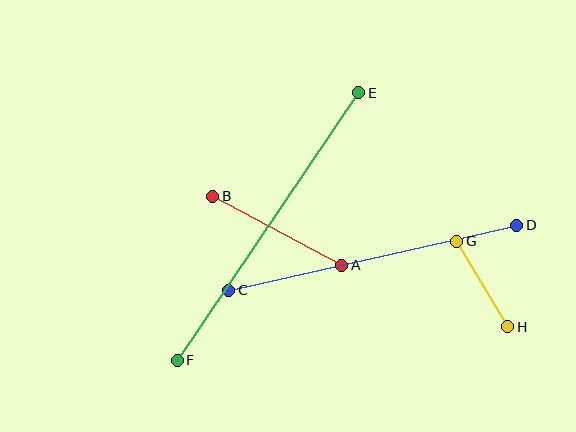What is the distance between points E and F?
The distance is approximately 323 pixels.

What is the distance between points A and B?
The distance is approximately 147 pixels.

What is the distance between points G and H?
The distance is approximately 100 pixels.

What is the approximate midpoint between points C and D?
The midpoint is at approximately (373, 258) pixels.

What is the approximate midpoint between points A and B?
The midpoint is at approximately (277, 231) pixels.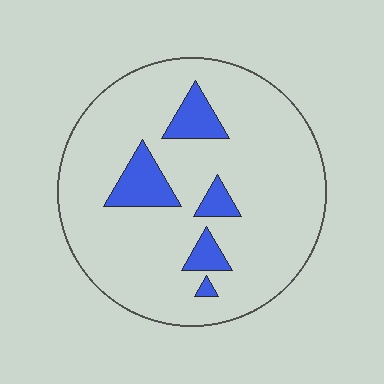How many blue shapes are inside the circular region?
5.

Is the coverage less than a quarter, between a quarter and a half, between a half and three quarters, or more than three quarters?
Less than a quarter.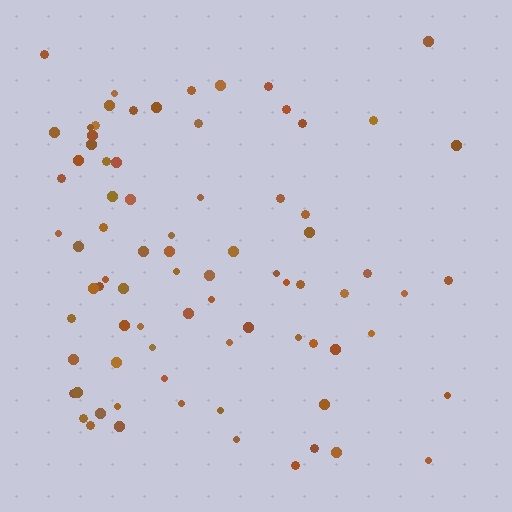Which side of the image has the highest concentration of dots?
The left.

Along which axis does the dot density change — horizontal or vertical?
Horizontal.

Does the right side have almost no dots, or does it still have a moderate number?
Still a moderate number, just noticeably fewer than the left.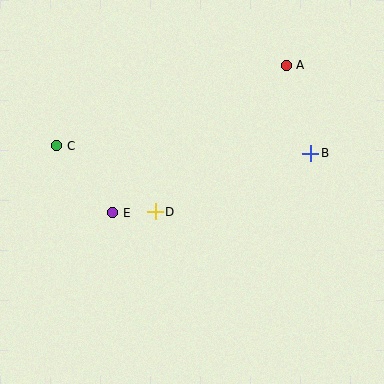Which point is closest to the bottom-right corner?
Point B is closest to the bottom-right corner.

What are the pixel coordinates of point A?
Point A is at (286, 65).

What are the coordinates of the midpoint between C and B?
The midpoint between C and B is at (184, 149).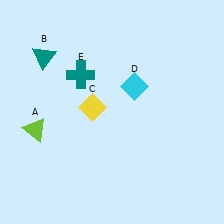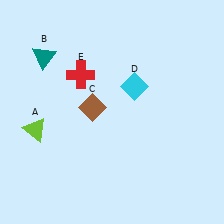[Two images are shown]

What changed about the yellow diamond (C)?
In Image 1, C is yellow. In Image 2, it changed to brown.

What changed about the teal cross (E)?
In Image 1, E is teal. In Image 2, it changed to red.